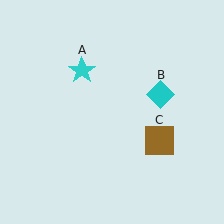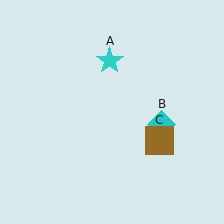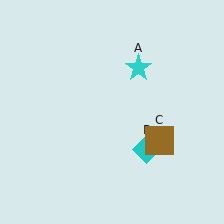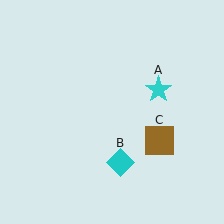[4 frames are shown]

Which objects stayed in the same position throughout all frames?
Brown square (object C) remained stationary.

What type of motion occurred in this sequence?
The cyan star (object A), cyan diamond (object B) rotated clockwise around the center of the scene.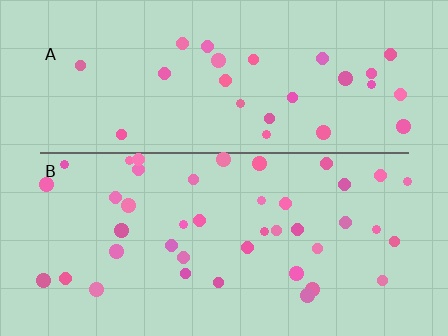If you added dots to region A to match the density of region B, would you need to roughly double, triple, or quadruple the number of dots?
Approximately double.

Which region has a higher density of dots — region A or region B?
B (the bottom).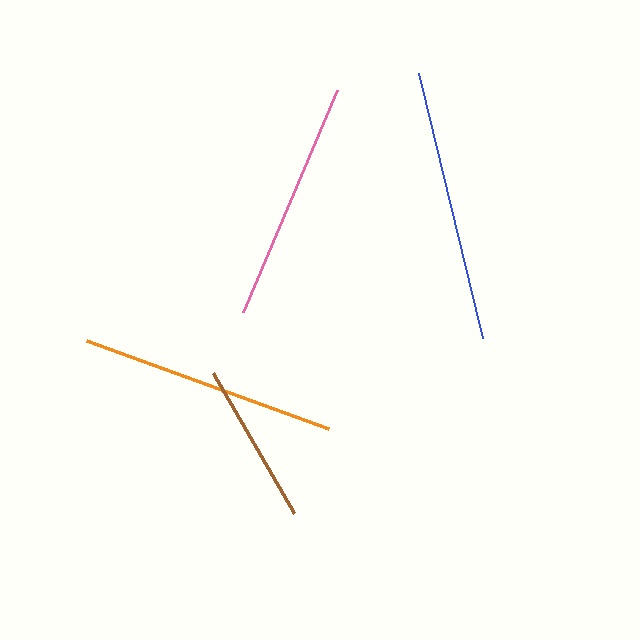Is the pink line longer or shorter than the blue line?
The blue line is longer than the pink line.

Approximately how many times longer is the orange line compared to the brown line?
The orange line is approximately 1.6 times the length of the brown line.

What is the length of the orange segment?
The orange segment is approximately 257 pixels long.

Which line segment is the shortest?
The brown line is the shortest at approximately 161 pixels.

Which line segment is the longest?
The blue line is the longest at approximately 273 pixels.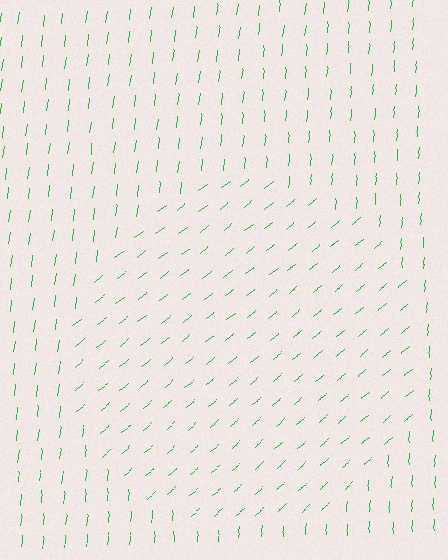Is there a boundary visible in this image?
Yes, there is a texture boundary formed by a change in line orientation.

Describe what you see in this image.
The image is filled with small green line segments. A circle region in the image has lines oriented differently from the surrounding lines, creating a visible texture boundary.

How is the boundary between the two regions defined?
The boundary is defined purely by a change in line orientation (approximately 45 degrees difference). All lines are the same color and thickness.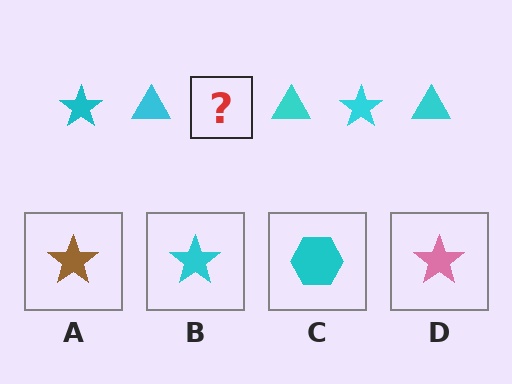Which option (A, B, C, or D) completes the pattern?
B.